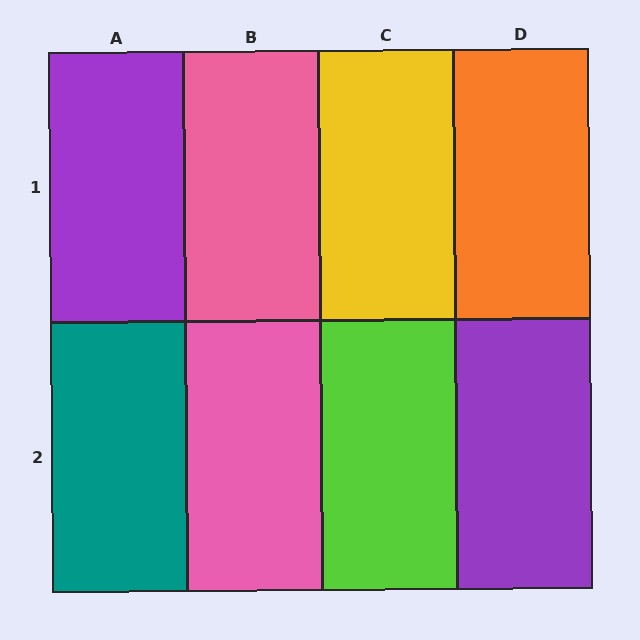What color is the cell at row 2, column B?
Pink.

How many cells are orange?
1 cell is orange.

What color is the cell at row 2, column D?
Purple.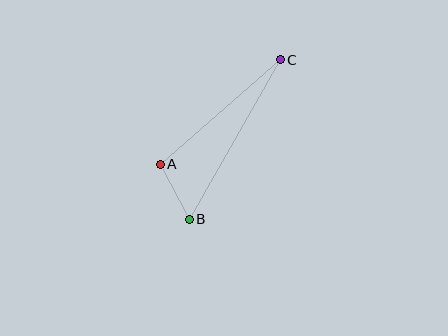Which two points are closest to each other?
Points A and B are closest to each other.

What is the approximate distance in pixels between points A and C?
The distance between A and C is approximately 159 pixels.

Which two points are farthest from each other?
Points B and C are farthest from each other.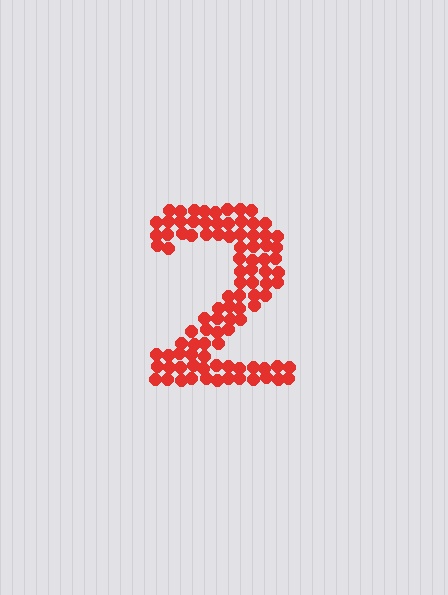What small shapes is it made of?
It is made of small circles.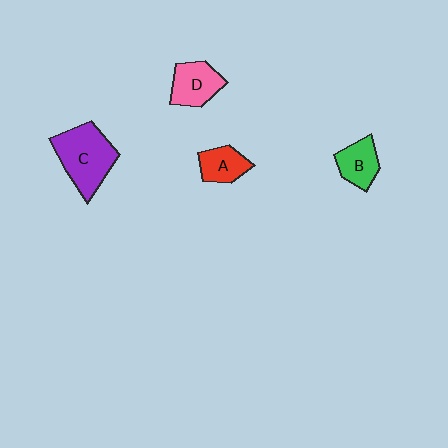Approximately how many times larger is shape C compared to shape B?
Approximately 1.9 times.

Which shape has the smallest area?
Shape A (red).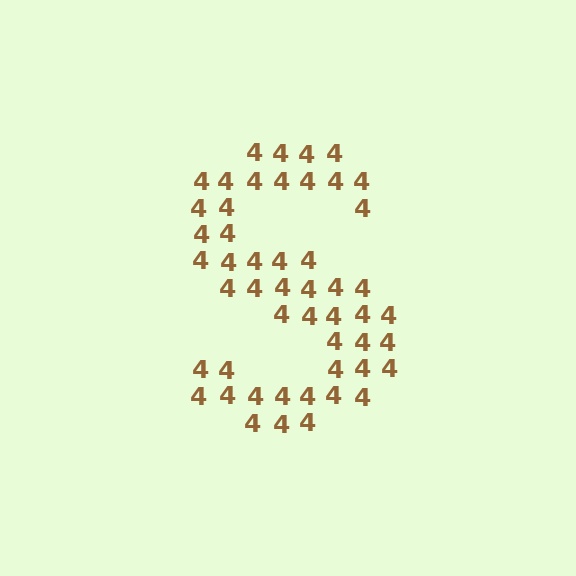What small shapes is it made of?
It is made of small digit 4's.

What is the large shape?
The large shape is the letter S.